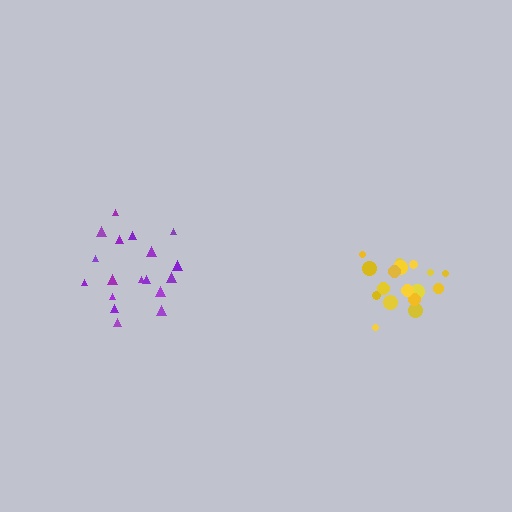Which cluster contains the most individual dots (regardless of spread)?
Yellow (18).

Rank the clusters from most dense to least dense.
purple, yellow.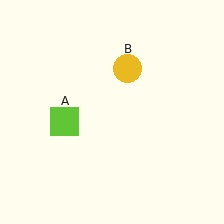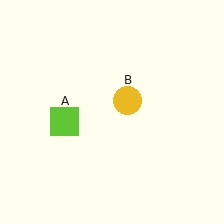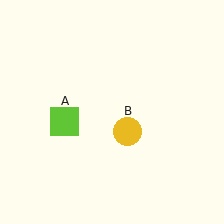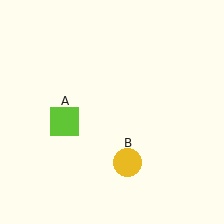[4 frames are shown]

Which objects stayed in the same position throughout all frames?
Lime square (object A) remained stationary.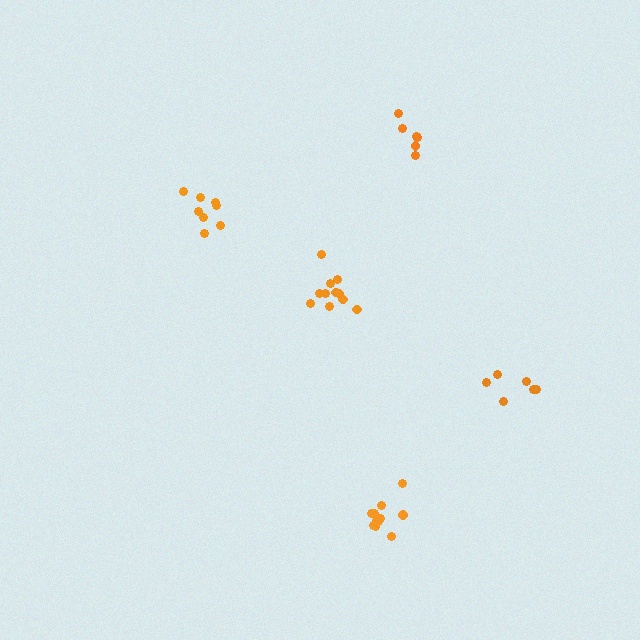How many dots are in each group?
Group 1: 6 dots, Group 2: 11 dots, Group 3: 6 dots, Group 4: 11 dots, Group 5: 8 dots (42 total).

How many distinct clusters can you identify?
There are 5 distinct clusters.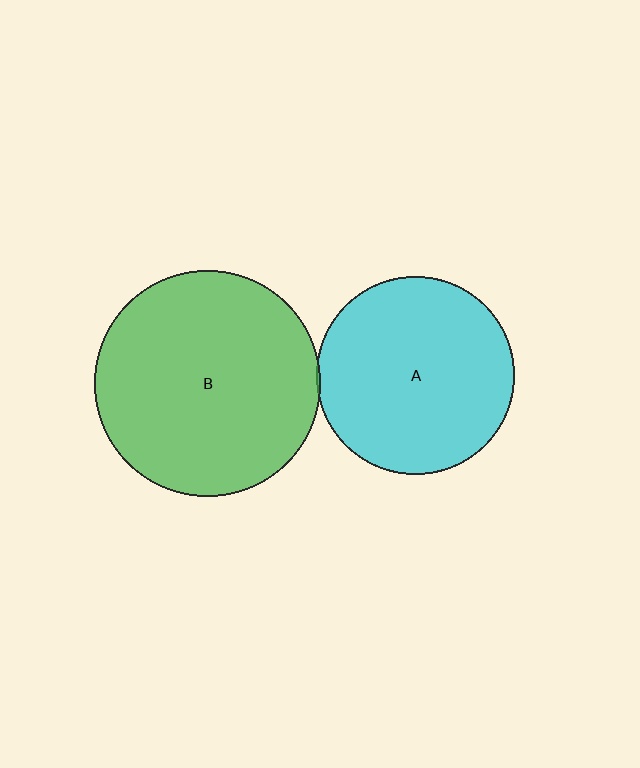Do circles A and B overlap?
Yes.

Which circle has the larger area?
Circle B (green).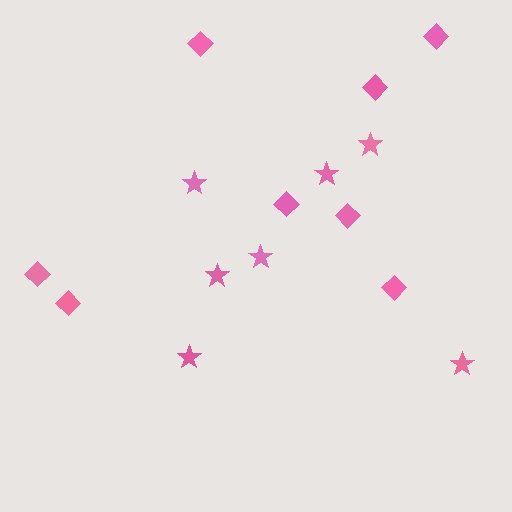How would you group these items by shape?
There are 2 groups: one group of diamonds (8) and one group of stars (7).